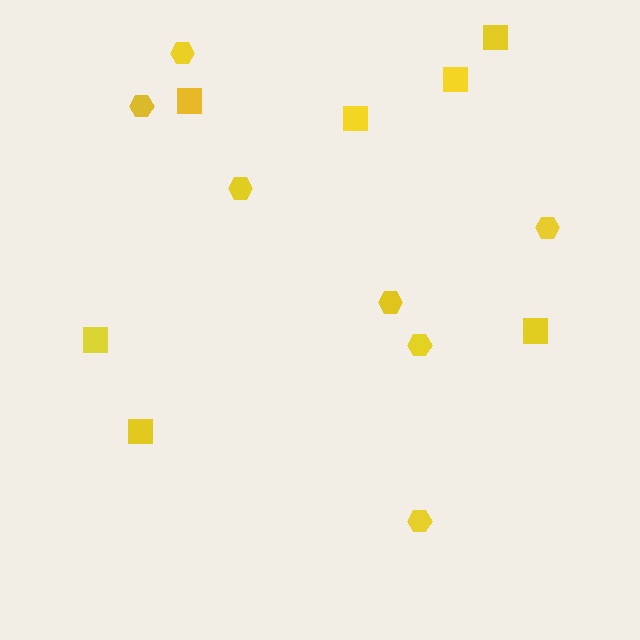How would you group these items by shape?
There are 2 groups: one group of squares (7) and one group of hexagons (7).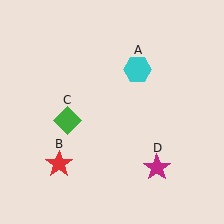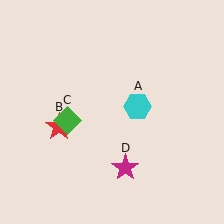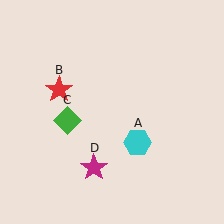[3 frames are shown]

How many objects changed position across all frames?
3 objects changed position: cyan hexagon (object A), red star (object B), magenta star (object D).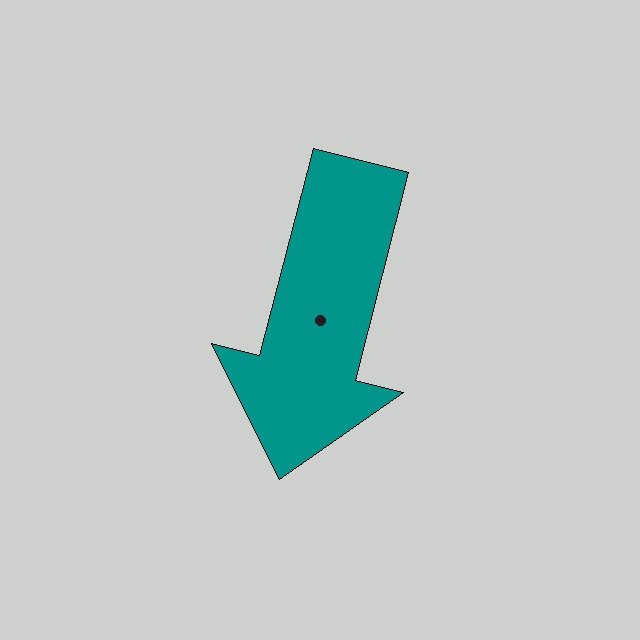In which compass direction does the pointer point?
South.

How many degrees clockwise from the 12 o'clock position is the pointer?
Approximately 194 degrees.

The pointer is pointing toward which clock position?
Roughly 6 o'clock.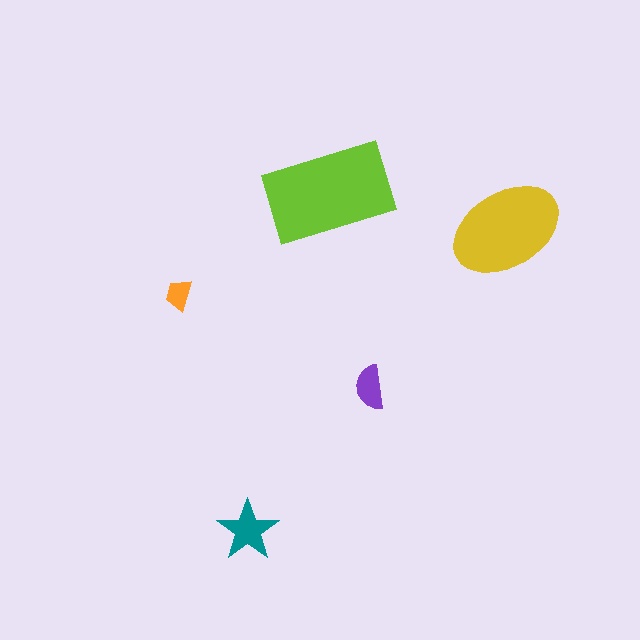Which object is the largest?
The lime rectangle.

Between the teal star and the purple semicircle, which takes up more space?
The teal star.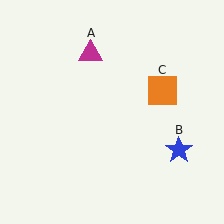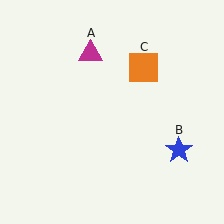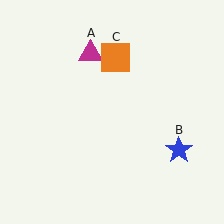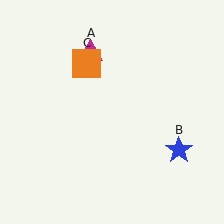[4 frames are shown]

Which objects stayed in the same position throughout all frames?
Magenta triangle (object A) and blue star (object B) remained stationary.